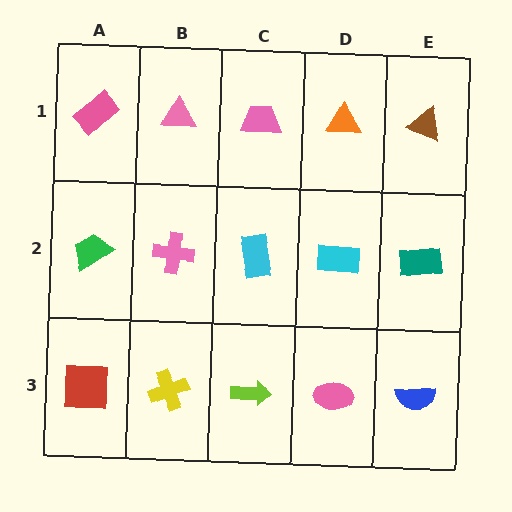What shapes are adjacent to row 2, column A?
A pink rectangle (row 1, column A), a red square (row 3, column A), a pink cross (row 2, column B).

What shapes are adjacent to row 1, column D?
A cyan rectangle (row 2, column D), a pink trapezoid (row 1, column C), a brown triangle (row 1, column E).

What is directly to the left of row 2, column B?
A green trapezoid.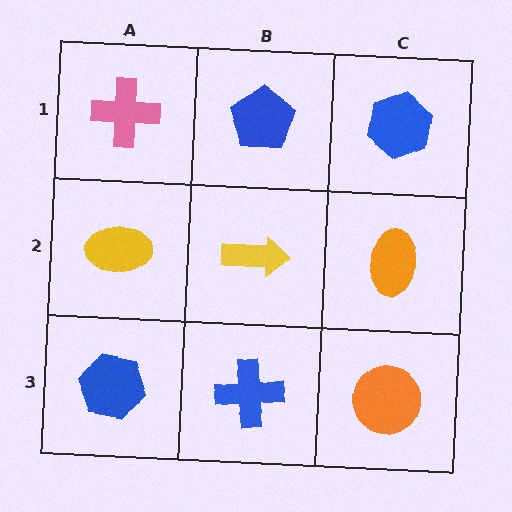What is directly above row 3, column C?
An orange ellipse.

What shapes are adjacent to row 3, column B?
A yellow arrow (row 2, column B), a blue hexagon (row 3, column A), an orange circle (row 3, column C).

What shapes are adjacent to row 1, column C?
An orange ellipse (row 2, column C), a blue pentagon (row 1, column B).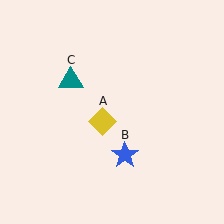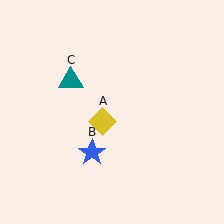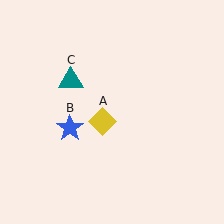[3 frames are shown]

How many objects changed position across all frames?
1 object changed position: blue star (object B).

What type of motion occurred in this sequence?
The blue star (object B) rotated clockwise around the center of the scene.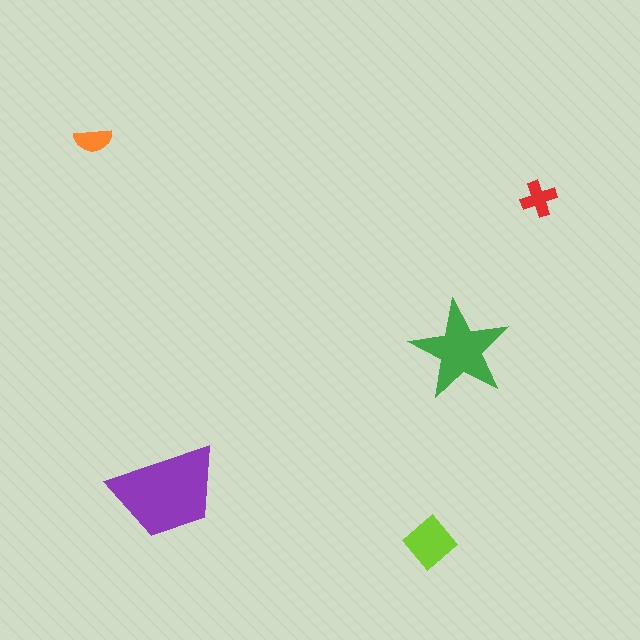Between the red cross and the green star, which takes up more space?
The green star.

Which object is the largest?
The purple trapezoid.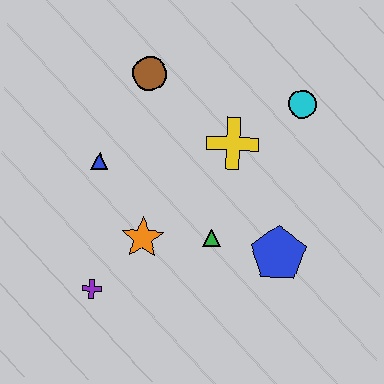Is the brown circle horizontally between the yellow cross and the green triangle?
No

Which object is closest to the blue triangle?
The orange star is closest to the blue triangle.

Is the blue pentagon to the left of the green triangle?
No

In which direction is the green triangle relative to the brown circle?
The green triangle is below the brown circle.